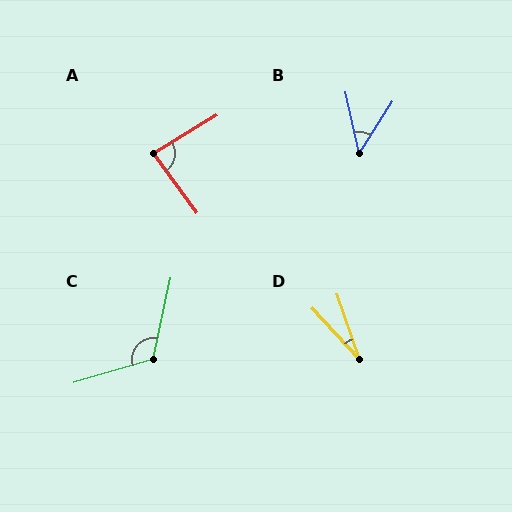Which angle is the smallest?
D, at approximately 23 degrees.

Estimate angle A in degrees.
Approximately 85 degrees.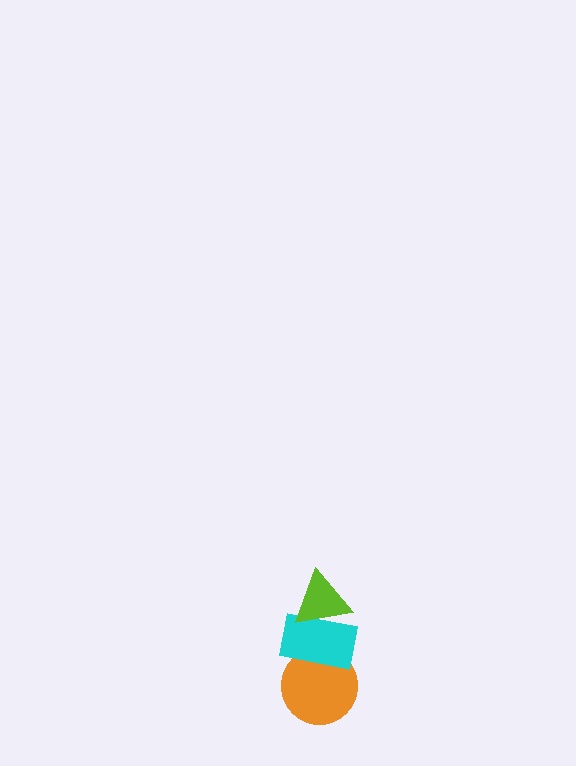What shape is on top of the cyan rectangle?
The lime triangle is on top of the cyan rectangle.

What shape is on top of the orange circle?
The cyan rectangle is on top of the orange circle.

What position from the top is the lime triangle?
The lime triangle is 1st from the top.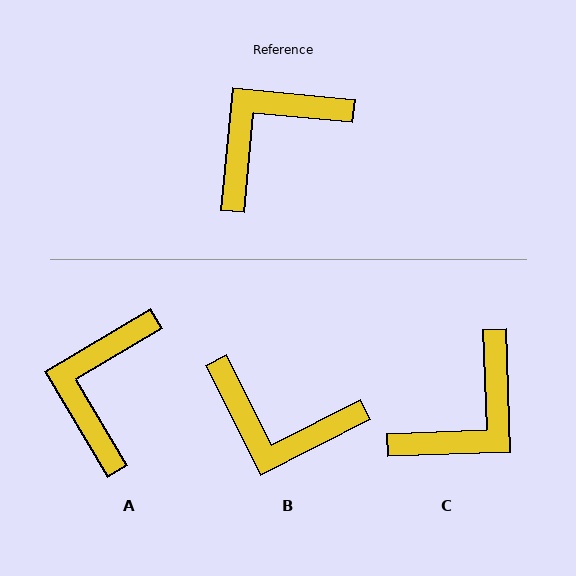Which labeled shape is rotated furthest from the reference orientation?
C, about 173 degrees away.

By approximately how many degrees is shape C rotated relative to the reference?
Approximately 173 degrees clockwise.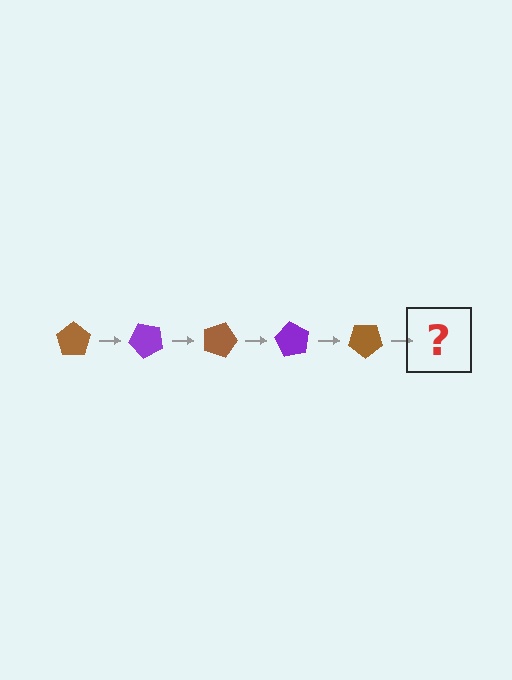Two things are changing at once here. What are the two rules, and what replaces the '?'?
The two rules are that it rotates 45 degrees each step and the color cycles through brown and purple. The '?' should be a purple pentagon, rotated 225 degrees from the start.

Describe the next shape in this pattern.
It should be a purple pentagon, rotated 225 degrees from the start.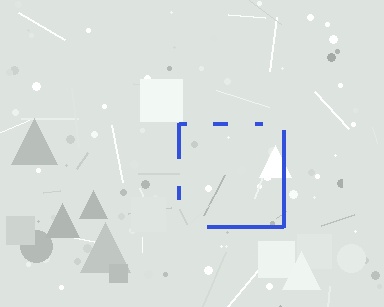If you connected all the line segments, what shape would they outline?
They would outline a square.